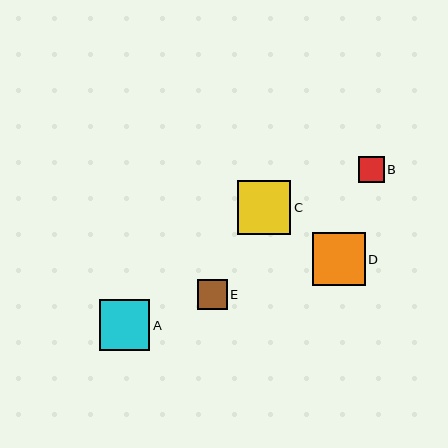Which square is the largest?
Square C is the largest with a size of approximately 54 pixels.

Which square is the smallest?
Square B is the smallest with a size of approximately 26 pixels.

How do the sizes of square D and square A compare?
Square D and square A are approximately the same size.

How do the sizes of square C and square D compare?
Square C and square D are approximately the same size.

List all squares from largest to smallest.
From largest to smallest: C, D, A, E, B.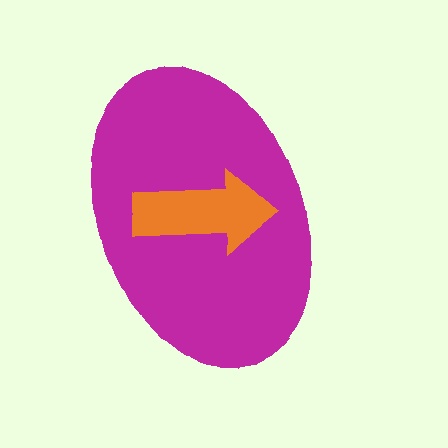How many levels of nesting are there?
2.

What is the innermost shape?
The orange arrow.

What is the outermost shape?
The magenta ellipse.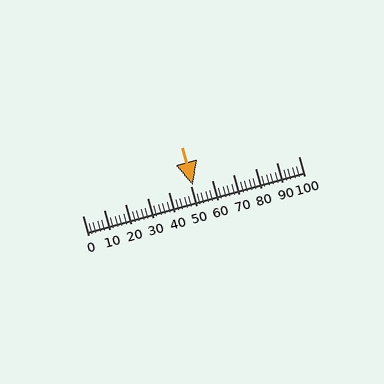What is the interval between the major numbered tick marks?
The major tick marks are spaced 10 units apart.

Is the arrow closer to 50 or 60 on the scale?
The arrow is closer to 50.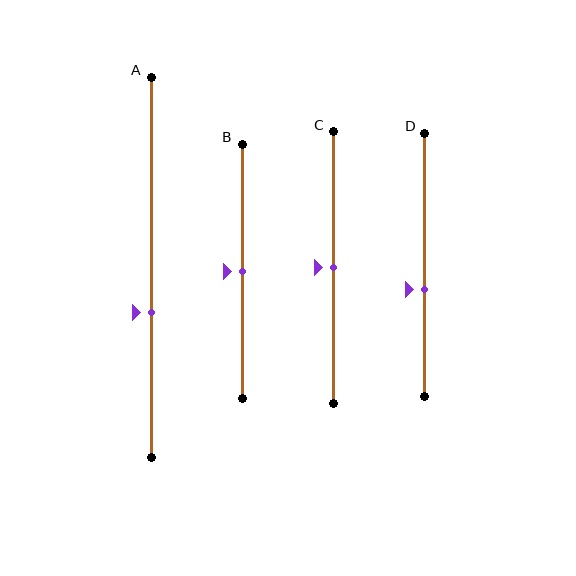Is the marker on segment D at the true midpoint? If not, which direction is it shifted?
No, the marker on segment D is shifted downward by about 9% of the segment length.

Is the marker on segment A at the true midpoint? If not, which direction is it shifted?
No, the marker on segment A is shifted downward by about 12% of the segment length.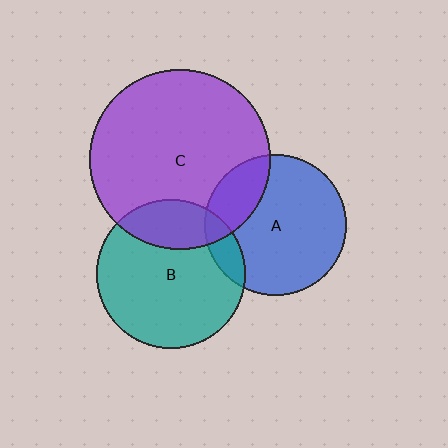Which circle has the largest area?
Circle C (purple).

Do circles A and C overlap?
Yes.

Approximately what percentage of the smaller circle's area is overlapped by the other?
Approximately 20%.